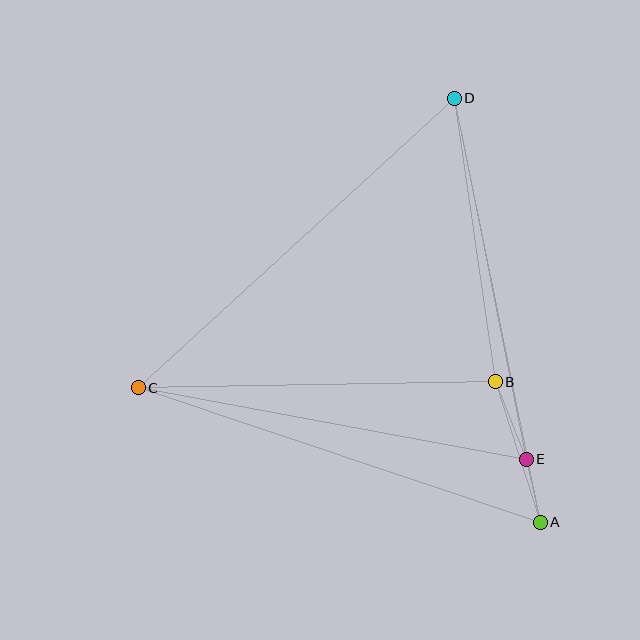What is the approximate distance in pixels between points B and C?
The distance between B and C is approximately 357 pixels.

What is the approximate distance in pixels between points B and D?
The distance between B and D is approximately 286 pixels.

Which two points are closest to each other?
Points A and E are closest to each other.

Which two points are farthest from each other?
Points A and D are farthest from each other.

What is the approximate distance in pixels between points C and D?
The distance between C and D is approximately 429 pixels.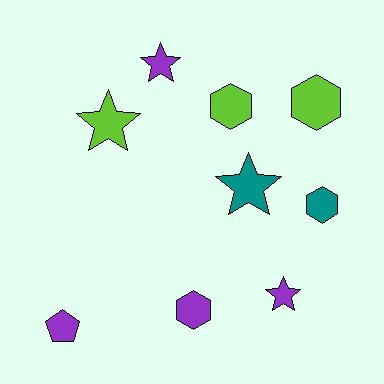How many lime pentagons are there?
There are no lime pentagons.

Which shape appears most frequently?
Hexagon, with 4 objects.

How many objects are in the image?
There are 9 objects.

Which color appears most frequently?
Purple, with 4 objects.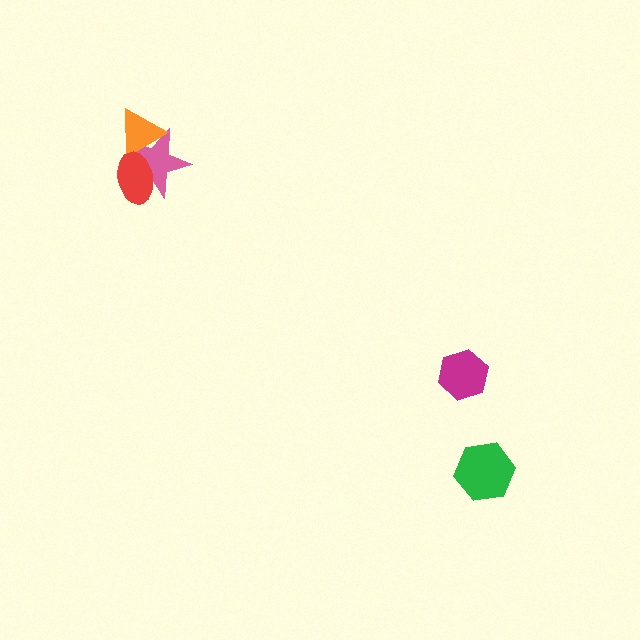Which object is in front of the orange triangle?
The red ellipse is in front of the orange triangle.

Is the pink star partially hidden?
Yes, it is partially covered by another shape.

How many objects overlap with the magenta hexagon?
0 objects overlap with the magenta hexagon.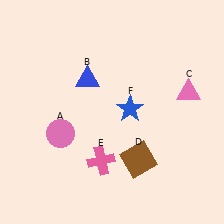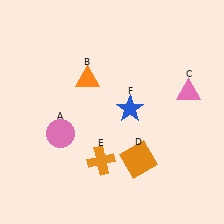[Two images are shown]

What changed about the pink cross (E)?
In Image 1, E is pink. In Image 2, it changed to orange.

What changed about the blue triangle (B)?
In Image 1, B is blue. In Image 2, it changed to orange.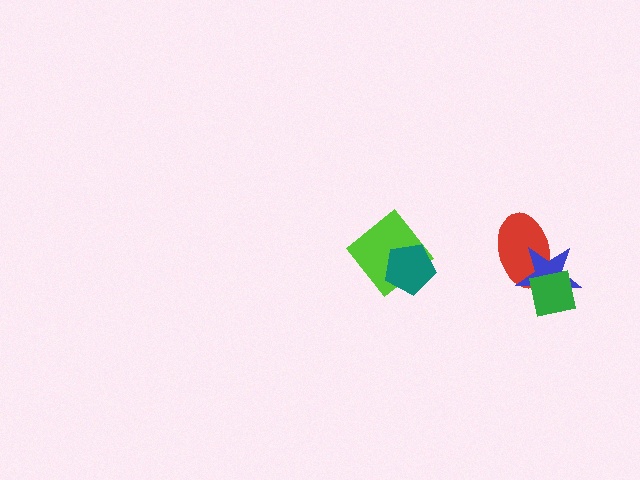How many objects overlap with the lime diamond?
1 object overlaps with the lime diamond.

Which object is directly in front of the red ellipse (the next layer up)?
The blue star is directly in front of the red ellipse.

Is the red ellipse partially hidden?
Yes, it is partially covered by another shape.